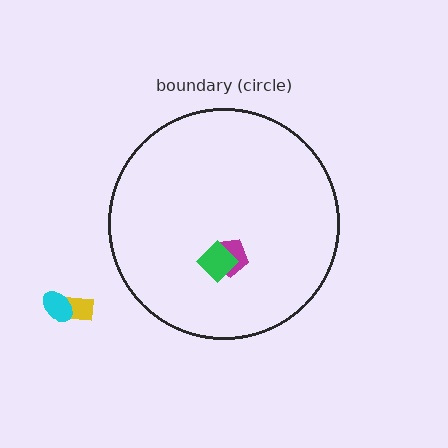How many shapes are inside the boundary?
2 inside, 2 outside.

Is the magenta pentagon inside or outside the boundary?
Inside.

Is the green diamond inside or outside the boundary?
Inside.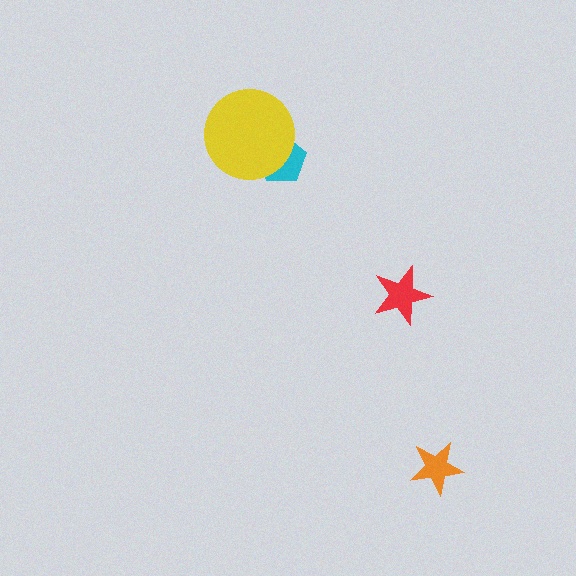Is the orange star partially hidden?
No, no other shape covers it.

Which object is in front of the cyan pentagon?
The yellow circle is in front of the cyan pentagon.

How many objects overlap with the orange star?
0 objects overlap with the orange star.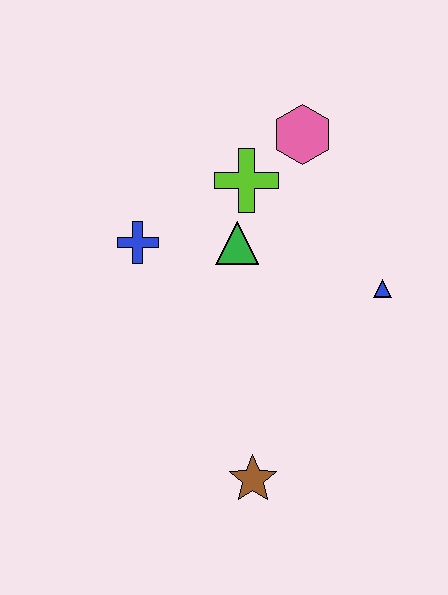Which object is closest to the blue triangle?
The green triangle is closest to the blue triangle.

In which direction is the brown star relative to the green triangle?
The brown star is below the green triangle.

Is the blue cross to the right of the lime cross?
No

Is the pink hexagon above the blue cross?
Yes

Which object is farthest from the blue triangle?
The blue cross is farthest from the blue triangle.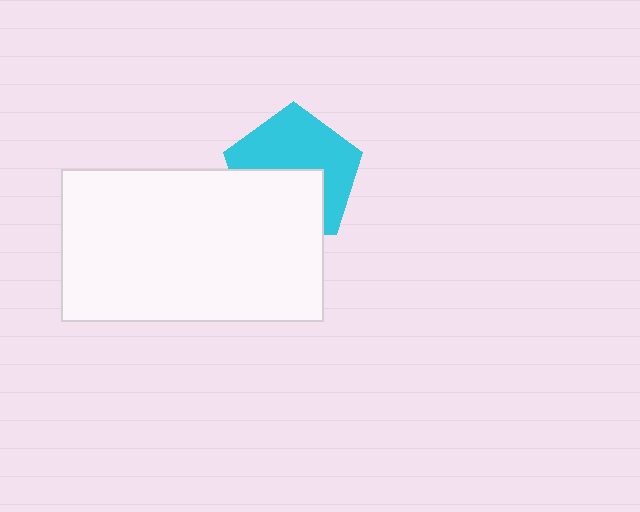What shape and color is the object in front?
The object in front is a white rectangle.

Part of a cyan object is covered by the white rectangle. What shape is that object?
It is a pentagon.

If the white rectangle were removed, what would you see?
You would see the complete cyan pentagon.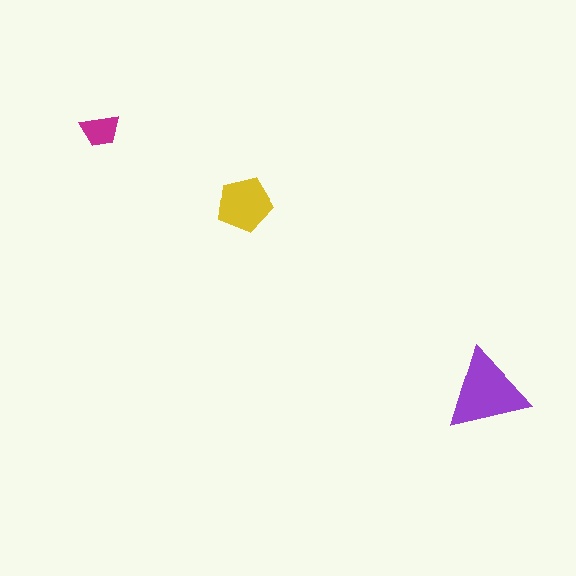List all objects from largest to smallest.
The purple triangle, the yellow pentagon, the magenta trapezoid.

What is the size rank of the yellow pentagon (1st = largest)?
2nd.